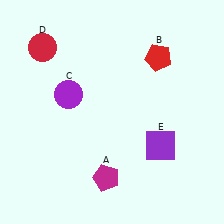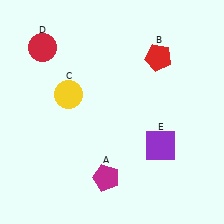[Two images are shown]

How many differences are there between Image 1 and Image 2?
There is 1 difference between the two images.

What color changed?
The circle (C) changed from purple in Image 1 to yellow in Image 2.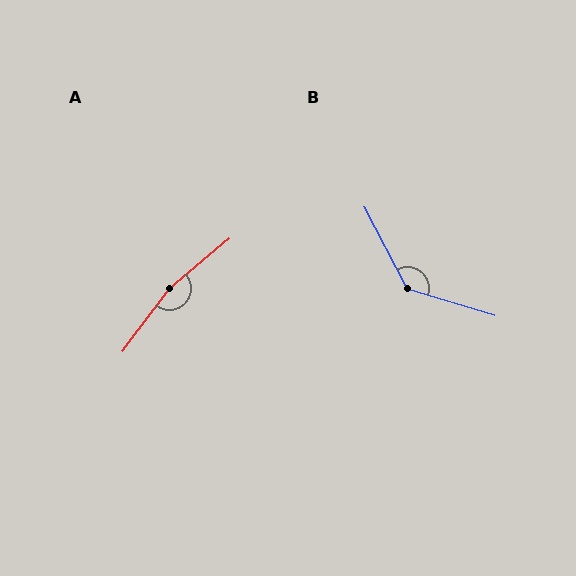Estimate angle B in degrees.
Approximately 134 degrees.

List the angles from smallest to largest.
B (134°), A (167°).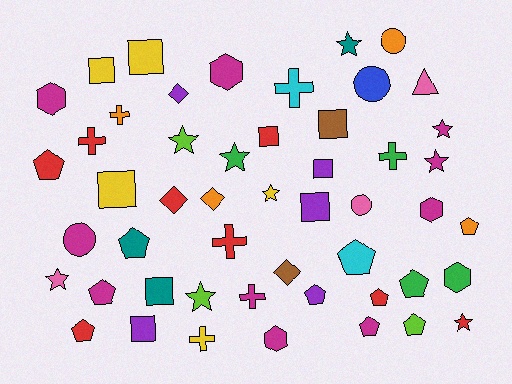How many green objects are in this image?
There are 4 green objects.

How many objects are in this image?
There are 50 objects.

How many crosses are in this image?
There are 7 crosses.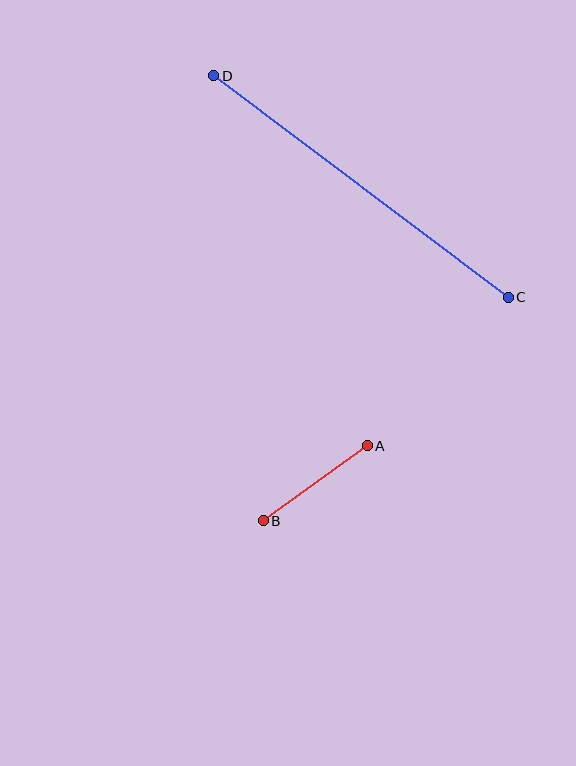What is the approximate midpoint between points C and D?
The midpoint is at approximately (361, 186) pixels.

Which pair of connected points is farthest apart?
Points C and D are farthest apart.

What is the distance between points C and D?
The distance is approximately 369 pixels.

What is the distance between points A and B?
The distance is approximately 128 pixels.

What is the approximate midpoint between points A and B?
The midpoint is at approximately (315, 483) pixels.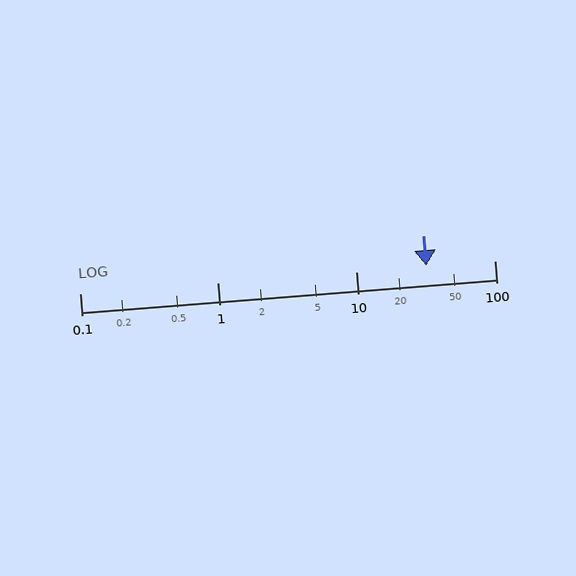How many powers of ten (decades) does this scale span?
The scale spans 3 decades, from 0.1 to 100.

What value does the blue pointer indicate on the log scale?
The pointer indicates approximately 32.